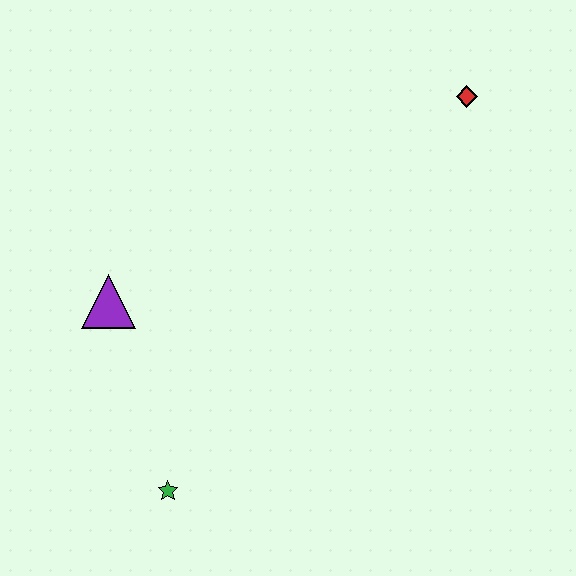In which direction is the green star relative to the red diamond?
The green star is below the red diamond.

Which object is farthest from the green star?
The red diamond is farthest from the green star.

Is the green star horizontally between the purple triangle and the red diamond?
Yes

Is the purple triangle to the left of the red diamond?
Yes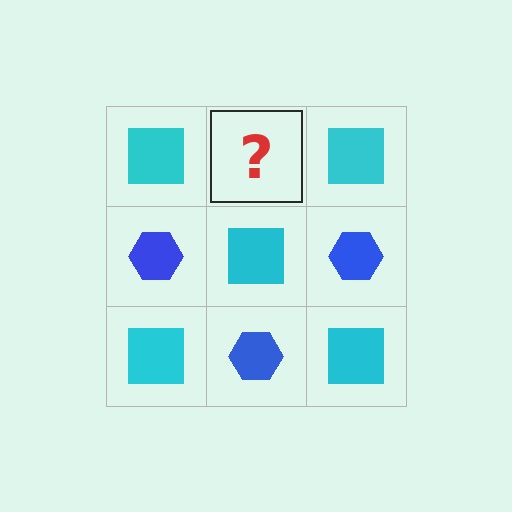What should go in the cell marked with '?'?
The missing cell should contain a blue hexagon.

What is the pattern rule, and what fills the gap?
The rule is that it alternates cyan square and blue hexagon in a checkerboard pattern. The gap should be filled with a blue hexagon.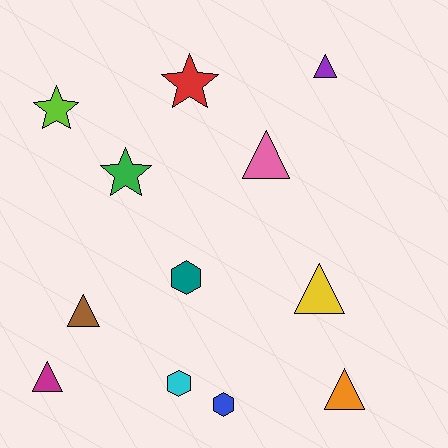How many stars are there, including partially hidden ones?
There are 3 stars.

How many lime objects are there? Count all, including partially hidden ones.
There is 1 lime object.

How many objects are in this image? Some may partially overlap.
There are 12 objects.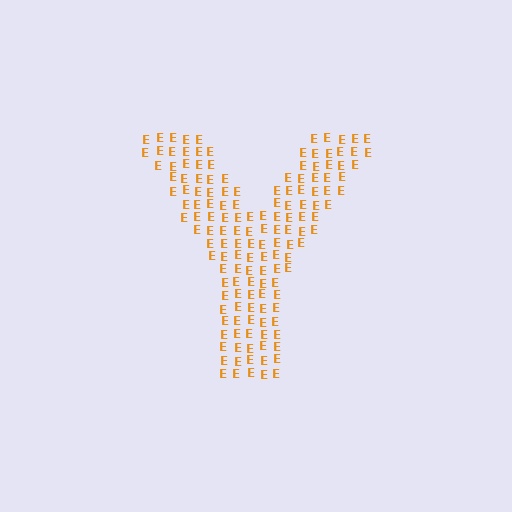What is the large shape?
The large shape is the letter Y.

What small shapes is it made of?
It is made of small letter E's.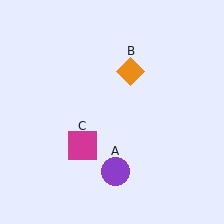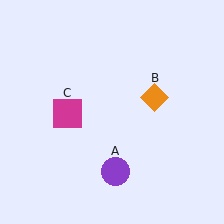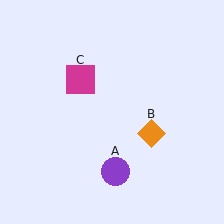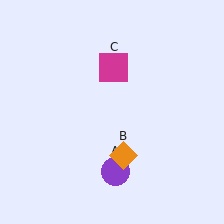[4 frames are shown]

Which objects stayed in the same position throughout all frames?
Purple circle (object A) remained stationary.